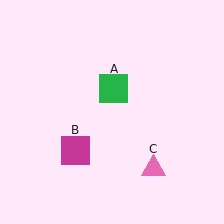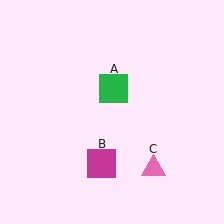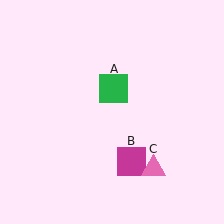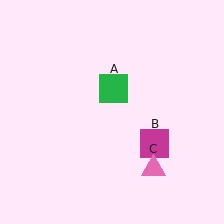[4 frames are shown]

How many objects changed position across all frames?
1 object changed position: magenta square (object B).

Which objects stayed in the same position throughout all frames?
Green square (object A) and pink triangle (object C) remained stationary.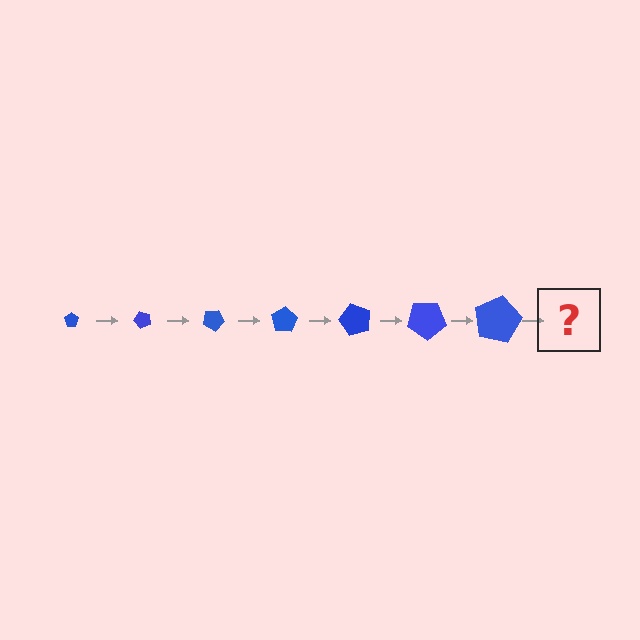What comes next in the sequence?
The next element should be a pentagon, larger than the previous one and rotated 350 degrees from the start.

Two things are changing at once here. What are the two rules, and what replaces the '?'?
The two rules are that the pentagon grows larger each step and it rotates 50 degrees each step. The '?' should be a pentagon, larger than the previous one and rotated 350 degrees from the start.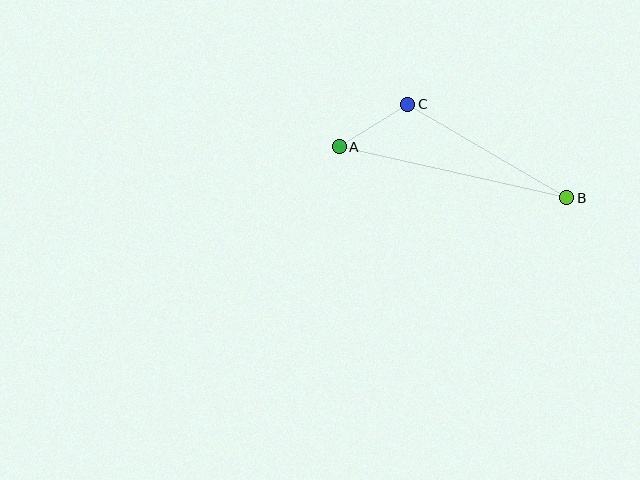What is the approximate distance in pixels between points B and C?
The distance between B and C is approximately 184 pixels.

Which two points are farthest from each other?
Points A and B are farthest from each other.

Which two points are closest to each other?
Points A and C are closest to each other.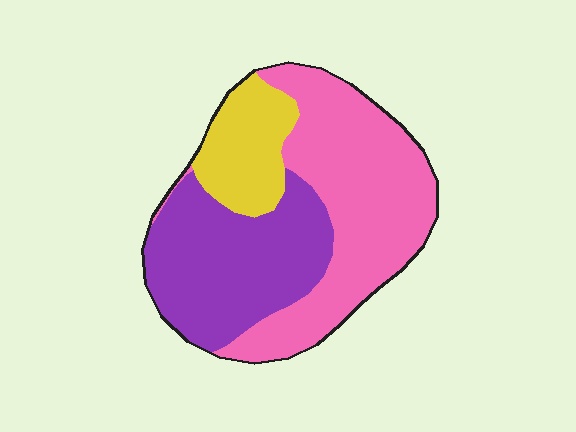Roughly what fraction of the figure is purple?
Purple takes up about three eighths (3/8) of the figure.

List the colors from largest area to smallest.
From largest to smallest: pink, purple, yellow.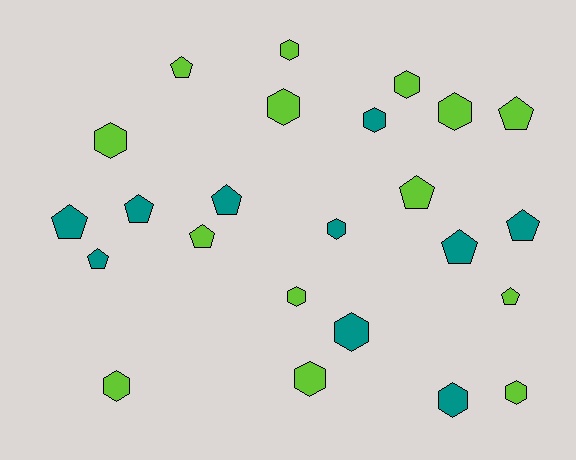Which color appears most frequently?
Lime, with 14 objects.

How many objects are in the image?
There are 24 objects.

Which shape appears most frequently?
Hexagon, with 13 objects.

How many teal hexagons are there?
There are 4 teal hexagons.